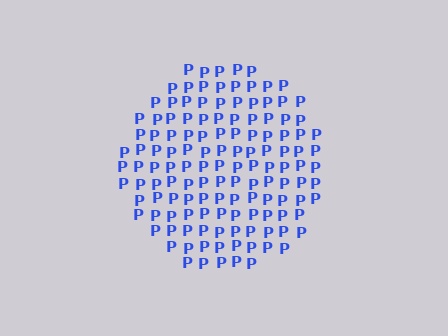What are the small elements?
The small elements are letter P's.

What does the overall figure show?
The overall figure shows a circle.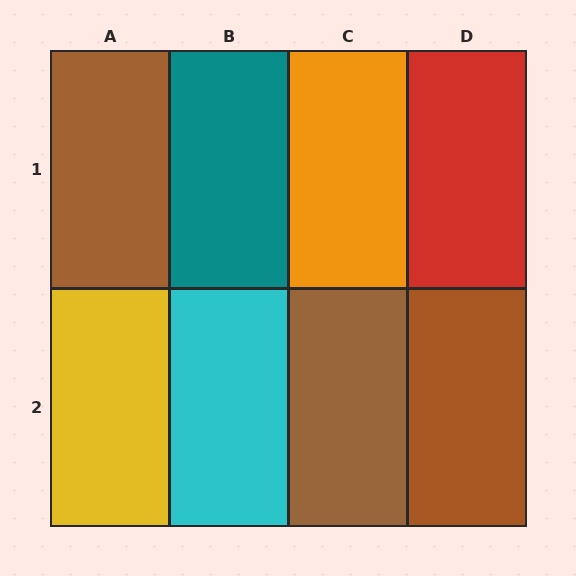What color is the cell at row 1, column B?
Teal.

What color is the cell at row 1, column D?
Red.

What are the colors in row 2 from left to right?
Yellow, cyan, brown, brown.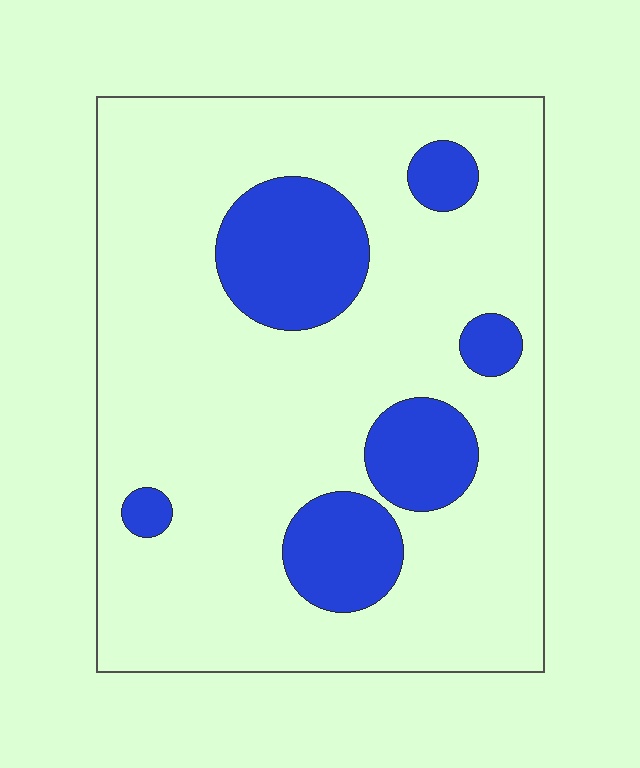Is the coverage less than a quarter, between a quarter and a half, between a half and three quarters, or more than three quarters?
Less than a quarter.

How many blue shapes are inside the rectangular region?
6.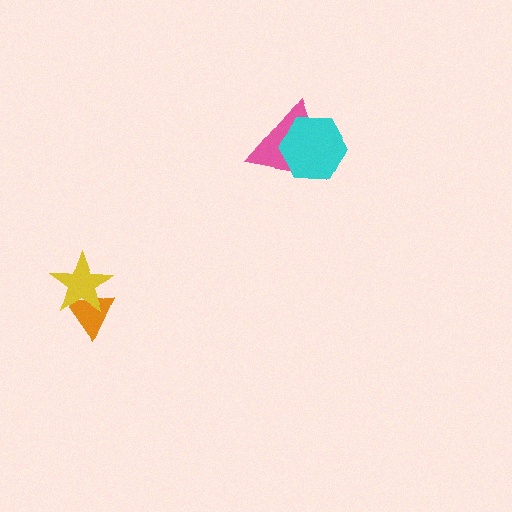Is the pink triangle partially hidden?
Yes, it is partially covered by another shape.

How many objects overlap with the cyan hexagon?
1 object overlaps with the cyan hexagon.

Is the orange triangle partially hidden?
Yes, it is partially covered by another shape.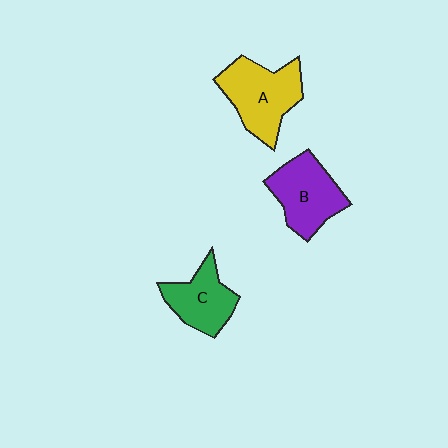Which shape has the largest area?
Shape A (yellow).